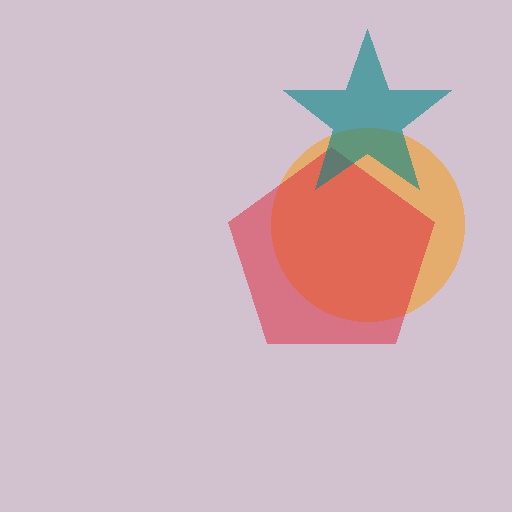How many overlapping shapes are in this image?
There are 3 overlapping shapes in the image.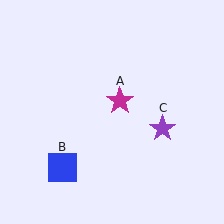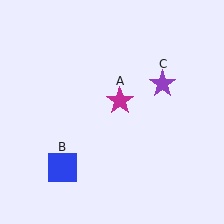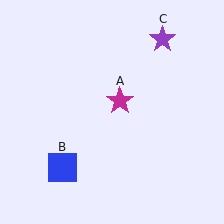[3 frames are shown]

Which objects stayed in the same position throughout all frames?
Magenta star (object A) and blue square (object B) remained stationary.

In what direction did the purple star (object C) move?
The purple star (object C) moved up.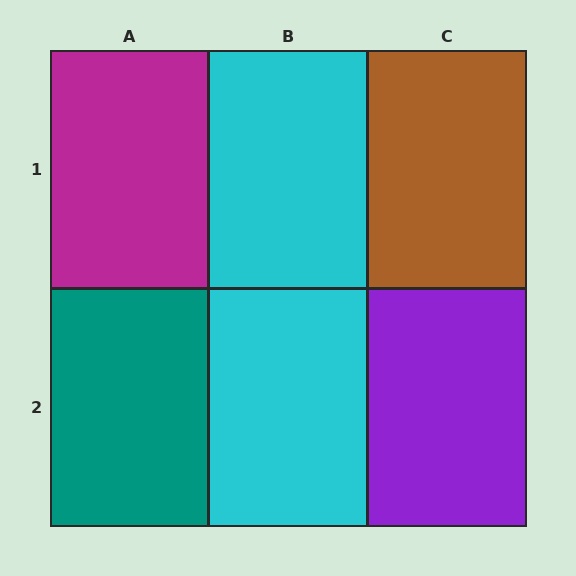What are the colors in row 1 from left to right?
Magenta, cyan, brown.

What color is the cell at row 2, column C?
Purple.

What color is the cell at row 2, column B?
Cyan.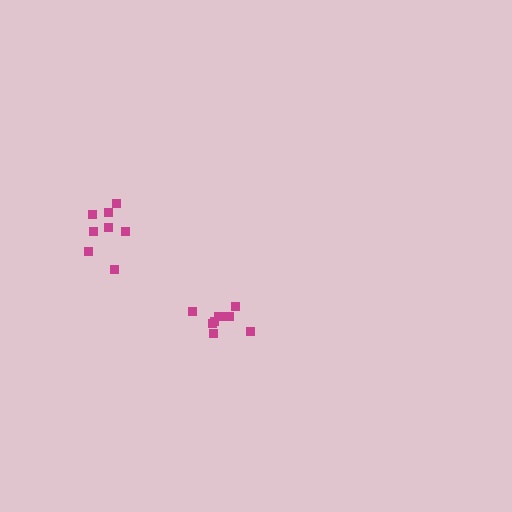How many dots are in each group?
Group 1: 9 dots, Group 2: 8 dots (17 total).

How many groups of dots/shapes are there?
There are 2 groups.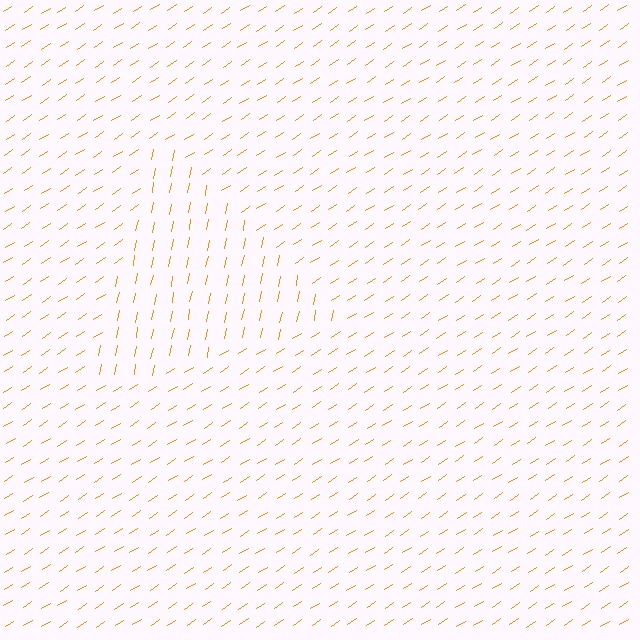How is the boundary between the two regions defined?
The boundary is defined purely by a change in line orientation (approximately 45 degrees difference). All lines are the same color and thickness.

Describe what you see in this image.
The image is filled with small orange line segments. A triangle region in the image has lines oriented differently from the surrounding lines, creating a visible texture boundary.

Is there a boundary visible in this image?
Yes, there is a texture boundary formed by a change in line orientation.